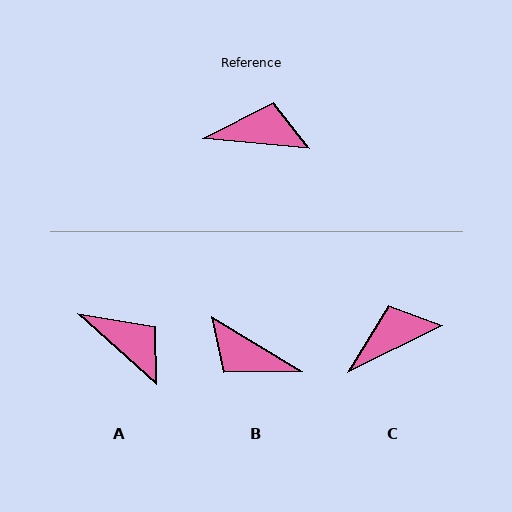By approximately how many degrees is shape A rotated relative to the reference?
Approximately 36 degrees clockwise.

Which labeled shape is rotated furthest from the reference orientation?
B, about 154 degrees away.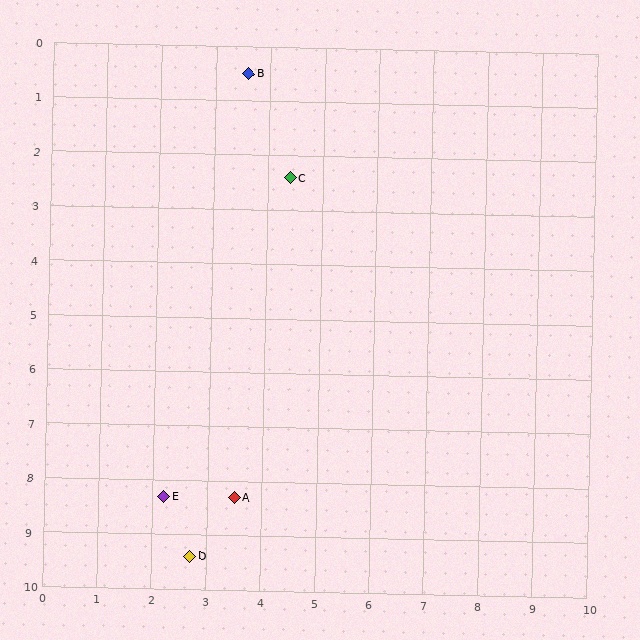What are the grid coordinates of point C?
Point C is at approximately (4.4, 2.4).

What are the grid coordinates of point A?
Point A is at approximately (3.5, 8.3).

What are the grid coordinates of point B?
Point B is at approximately (3.6, 0.5).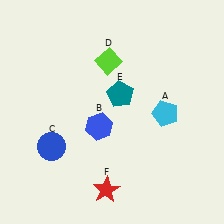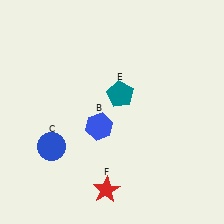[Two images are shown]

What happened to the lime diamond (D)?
The lime diamond (D) was removed in Image 2. It was in the top-left area of Image 1.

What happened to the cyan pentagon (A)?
The cyan pentagon (A) was removed in Image 2. It was in the bottom-right area of Image 1.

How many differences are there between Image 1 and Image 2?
There are 2 differences between the two images.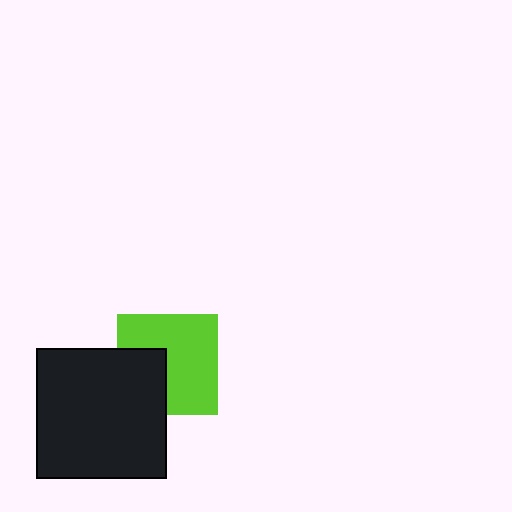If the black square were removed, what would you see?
You would see the complete lime square.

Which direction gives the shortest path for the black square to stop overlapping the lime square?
Moving left gives the shortest separation.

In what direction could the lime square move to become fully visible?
The lime square could move right. That would shift it out from behind the black square entirely.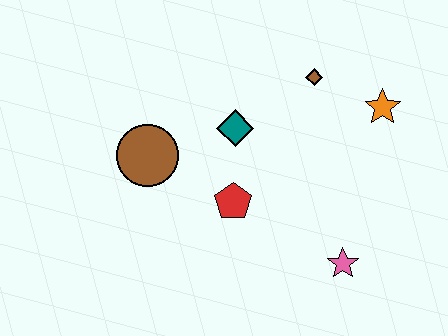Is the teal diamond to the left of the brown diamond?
Yes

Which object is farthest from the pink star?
The brown circle is farthest from the pink star.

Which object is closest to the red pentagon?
The teal diamond is closest to the red pentagon.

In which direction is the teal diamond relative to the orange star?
The teal diamond is to the left of the orange star.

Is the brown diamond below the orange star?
No